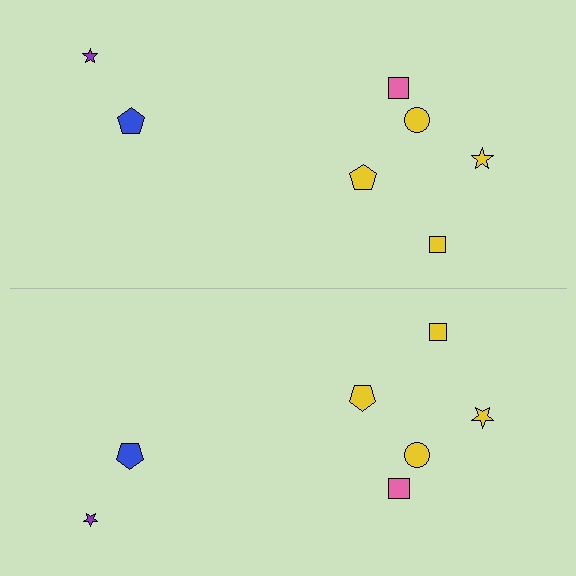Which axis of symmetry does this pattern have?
The pattern has a horizontal axis of symmetry running through the center of the image.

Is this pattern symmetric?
Yes, this pattern has bilateral (reflection) symmetry.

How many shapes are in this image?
There are 14 shapes in this image.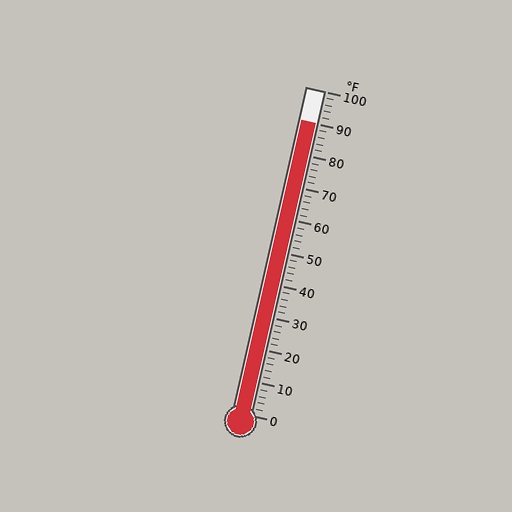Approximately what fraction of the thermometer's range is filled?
The thermometer is filled to approximately 90% of its range.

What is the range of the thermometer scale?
The thermometer scale ranges from 0°F to 100°F.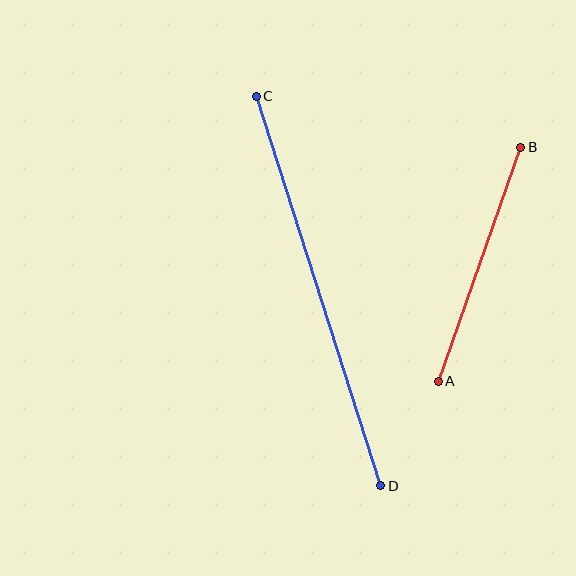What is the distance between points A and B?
The distance is approximately 248 pixels.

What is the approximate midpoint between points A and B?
The midpoint is at approximately (480, 264) pixels.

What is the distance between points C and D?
The distance is approximately 409 pixels.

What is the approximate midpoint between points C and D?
The midpoint is at approximately (319, 291) pixels.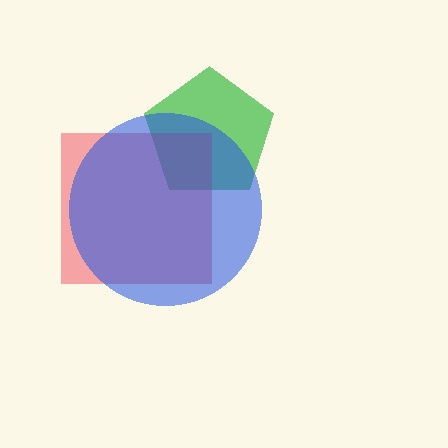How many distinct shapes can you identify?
There are 3 distinct shapes: a green pentagon, a red square, a blue circle.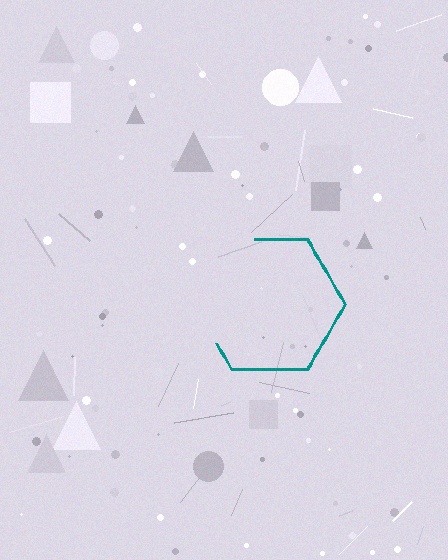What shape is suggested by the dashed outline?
The dashed outline suggests a hexagon.